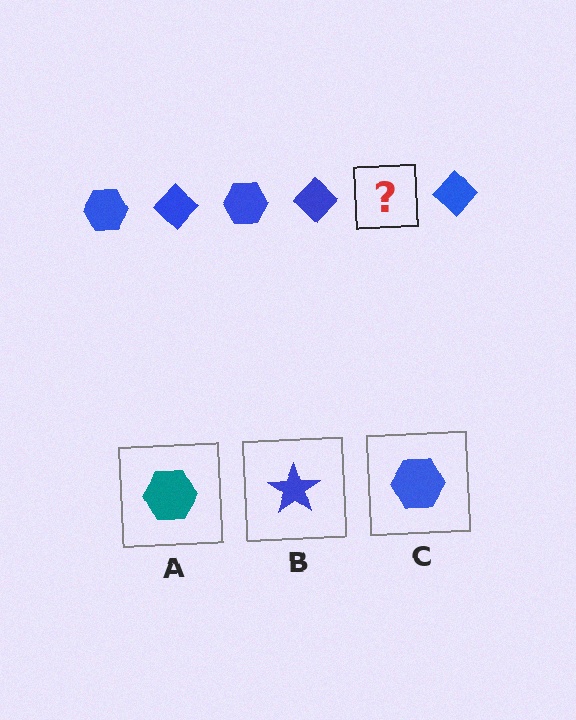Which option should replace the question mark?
Option C.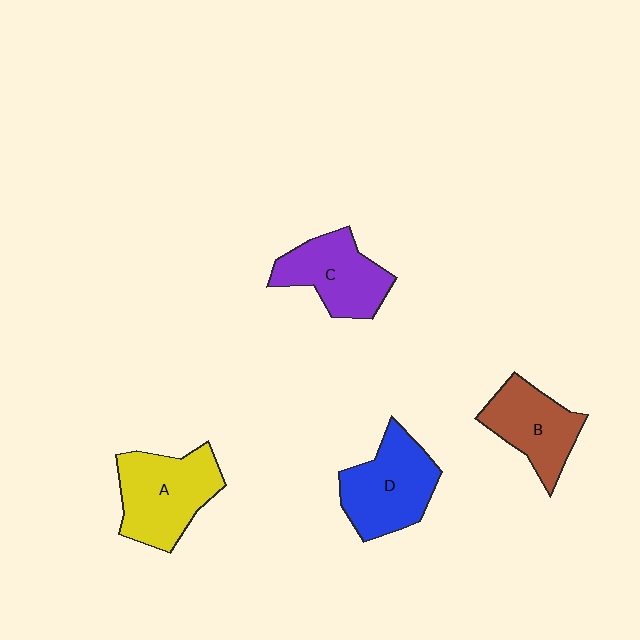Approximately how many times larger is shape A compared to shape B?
Approximately 1.3 times.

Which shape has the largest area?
Shape A (yellow).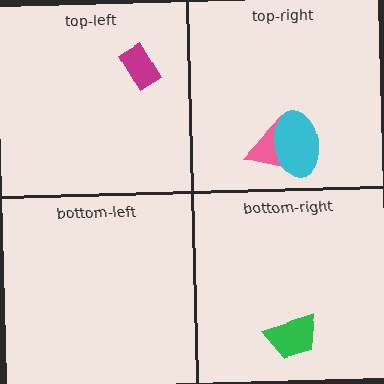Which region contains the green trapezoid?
The bottom-right region.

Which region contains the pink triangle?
The top-right region.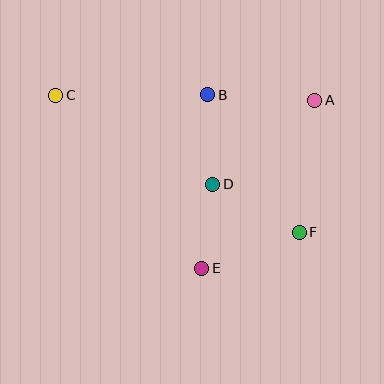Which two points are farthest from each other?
Points C and F are farthest from each other.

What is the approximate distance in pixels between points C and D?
The distance between C and D is approximately 181 pixels.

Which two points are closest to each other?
Points D and E are closest to each other.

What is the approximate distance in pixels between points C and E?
The distance between C and E is approximately 226 pixels.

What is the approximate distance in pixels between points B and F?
The distance between B and F is approximately 165 pixels.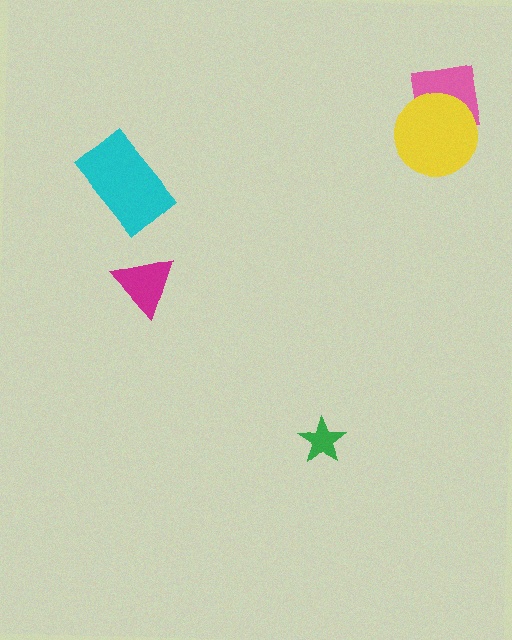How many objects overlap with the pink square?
1 object overlaps with the pink square.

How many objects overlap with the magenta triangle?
0 objects overlap with the magenta triangle.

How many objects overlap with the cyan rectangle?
0 objects overlap with the cyan rectangle.